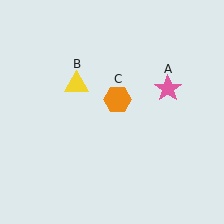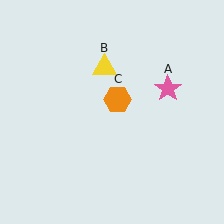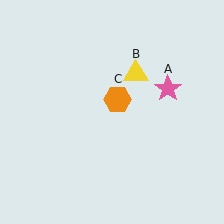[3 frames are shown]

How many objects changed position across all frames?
1 object changed position: yellow triangle (object B).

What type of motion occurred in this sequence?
The yellow triangle (object B) rotated clockwise around the center of the scene.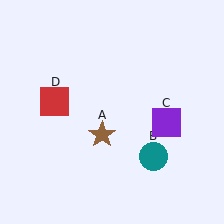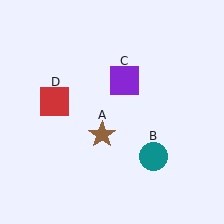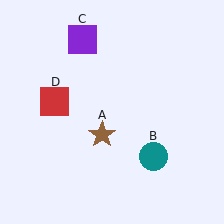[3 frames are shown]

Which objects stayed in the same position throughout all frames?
Brown star (object A) and teal circle (object B) and red square (object D) remained stationary.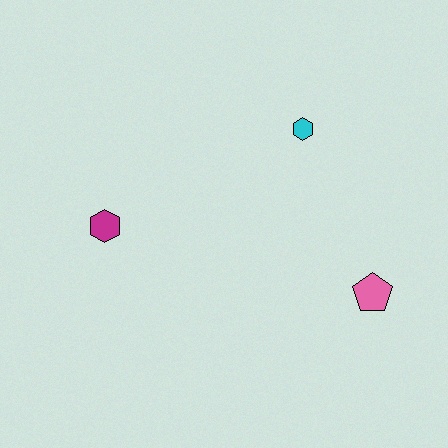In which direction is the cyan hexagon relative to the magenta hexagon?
The cyan hexagon is to the right of the magenta hexagon.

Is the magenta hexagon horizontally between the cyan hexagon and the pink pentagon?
No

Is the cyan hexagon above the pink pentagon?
Yes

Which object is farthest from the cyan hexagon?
The magenta hexagon is farthest from the cyan hexagon.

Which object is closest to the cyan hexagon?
The pink pentagon is closest to the cyan hexagon.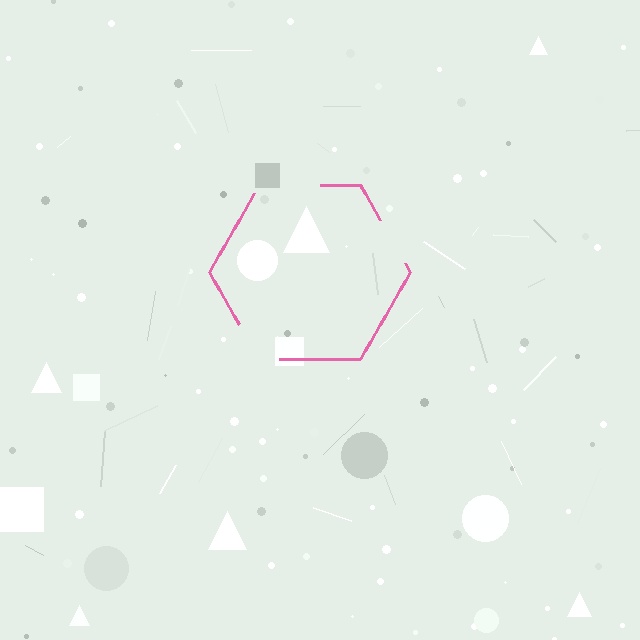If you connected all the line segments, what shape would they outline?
They would outline a hexagon.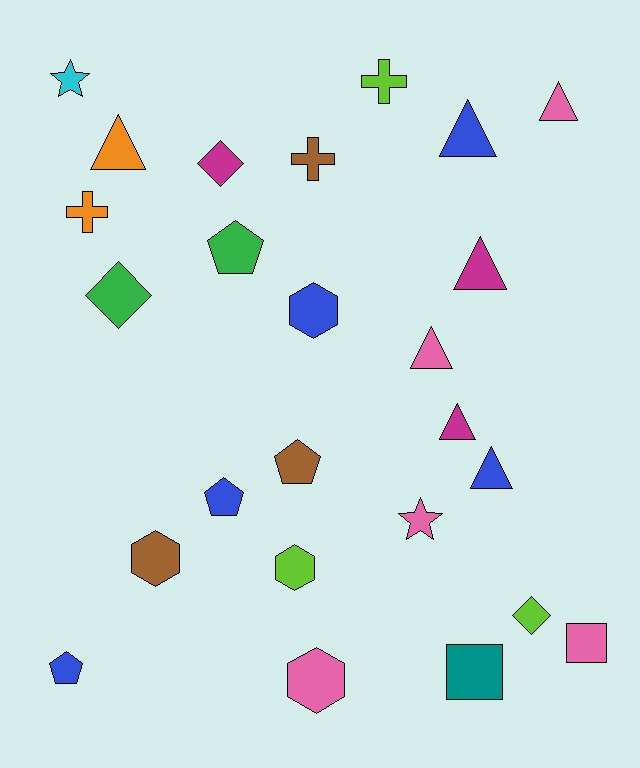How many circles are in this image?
There are no circles.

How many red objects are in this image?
There are no red objects.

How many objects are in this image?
There are 25 objects.